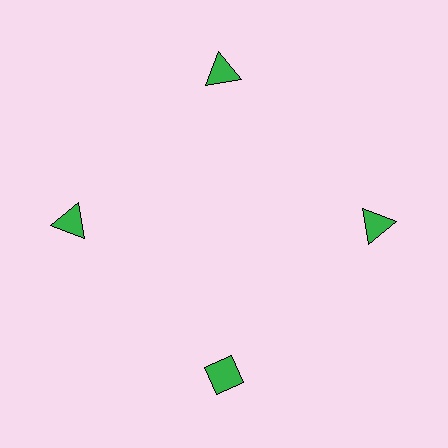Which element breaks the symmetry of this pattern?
The green diamond at roughly the 6 o'clock position breaks the symmetry. All other shapes are green triangles.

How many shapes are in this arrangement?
There are 4 shapes arranged in a ring pattern.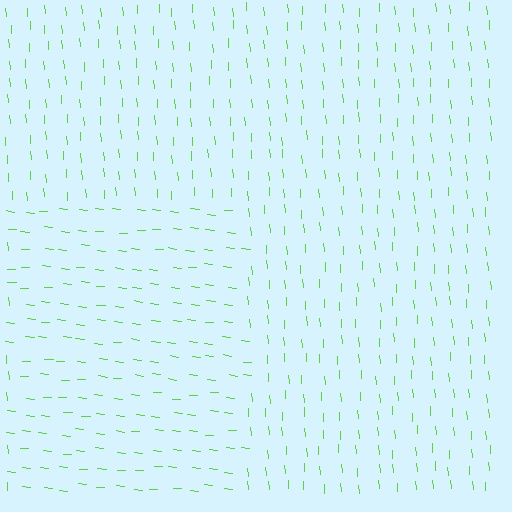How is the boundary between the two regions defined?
The boundary is defined purely by a change in line orientation (approximately 80 degrees difference). All lines are the same color and thickness.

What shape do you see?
I see a rectangle.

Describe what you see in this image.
The image is filled with small lime line segments. A rectangle region in the image has lines oriented differently from the surrounding lines, creating a visible texture boundary.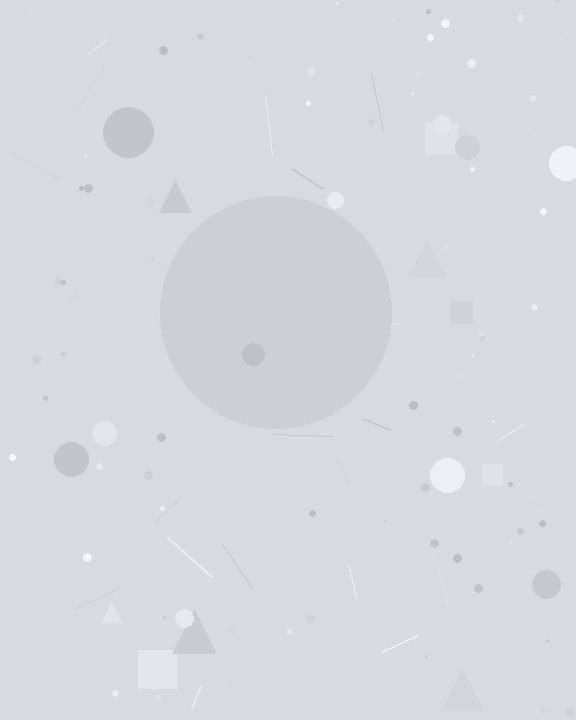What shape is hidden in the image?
A circle is hidden in the image.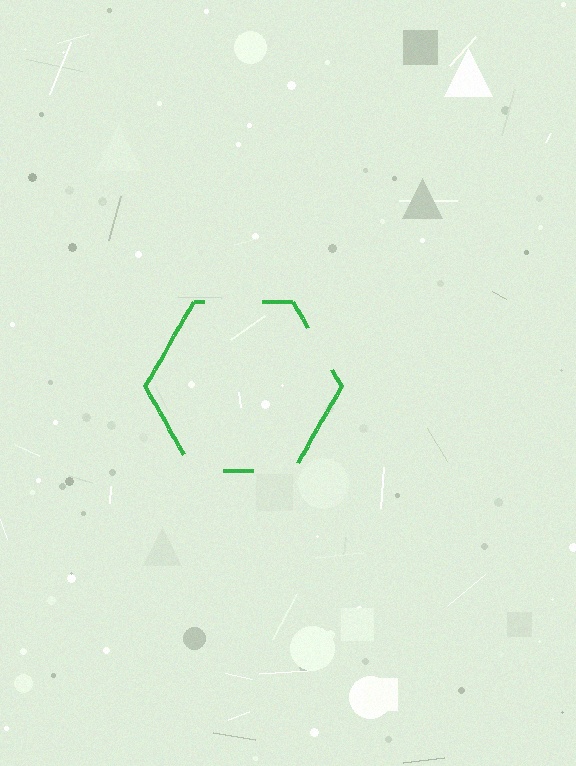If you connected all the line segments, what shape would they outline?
They would outline a hexagon.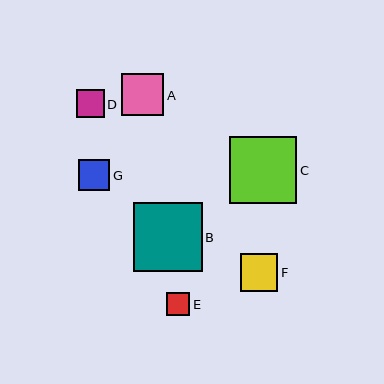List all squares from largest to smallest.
From largest to smallest: B, C, A, F, G, D, E.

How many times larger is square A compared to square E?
Square A is approximately 1.8 times the size of square E.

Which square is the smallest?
Square E is the smallest with a size of approximately 23 pixels.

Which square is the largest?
Square B is the largest with a size of approximately 69 pixels.